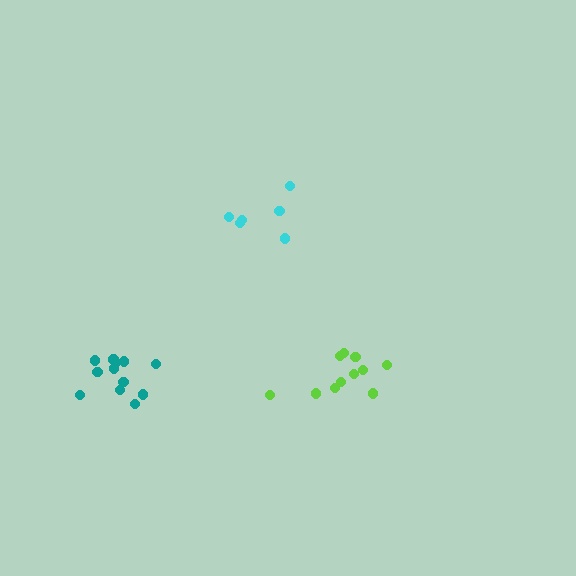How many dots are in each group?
Group 1: 11 dots, Group 2: 12 dots, Group 3: 6 dots (29 total).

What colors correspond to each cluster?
The clusters are colored: lime, teal, cyan.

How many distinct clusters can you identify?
There are 3 distinct clusters.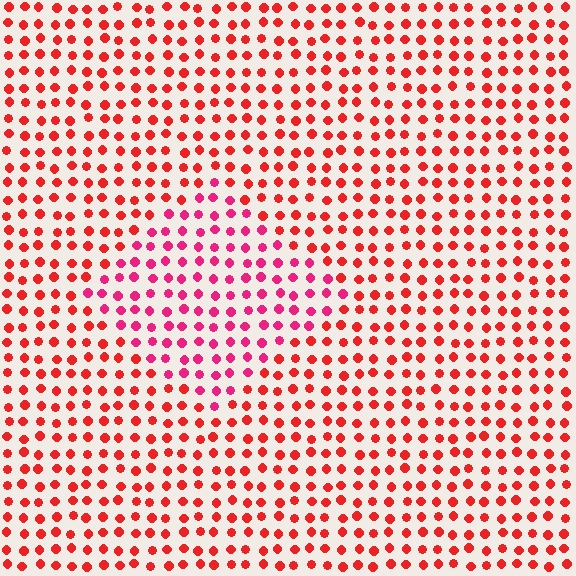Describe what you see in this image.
The image is filled with small red elements in a uniform arrangement. A diamond-shaped region is visible where the elements are tinted to a slightly different hue, forming a subtle color boundary.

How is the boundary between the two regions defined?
The boundary is defined purely by a slight shift in hue (about 27 degrees). Spacing, size, and orientation are identical on both sides.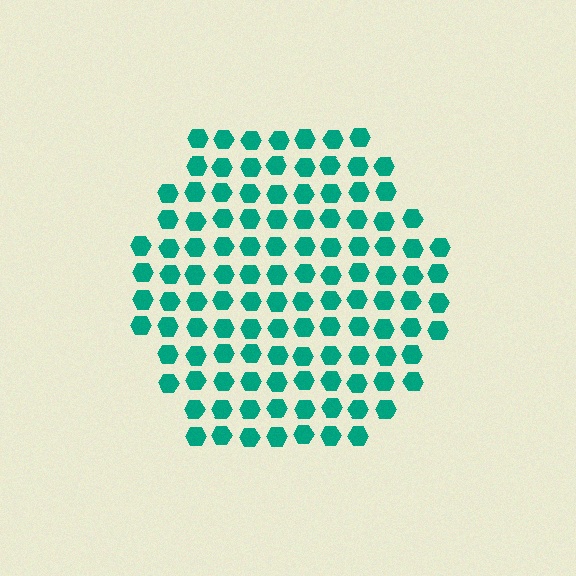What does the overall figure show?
The overall figure shows a hexagon.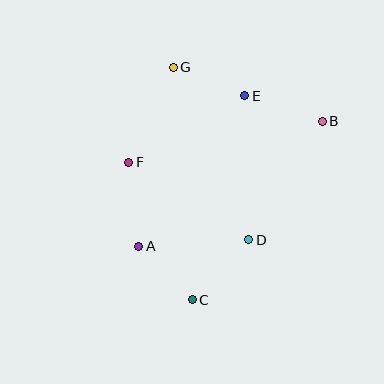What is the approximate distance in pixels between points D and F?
The distance between D and F is approximately 143 pixels.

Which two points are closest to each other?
Points A and C are closest to each other.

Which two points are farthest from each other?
Points C and G are farthest from each other.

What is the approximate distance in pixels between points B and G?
The distance between B and G is approximately 159 pixels.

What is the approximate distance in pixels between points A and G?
The distance between A and G is approximately 183 pixels.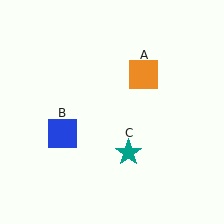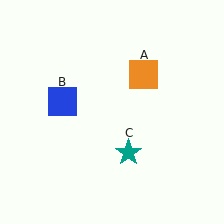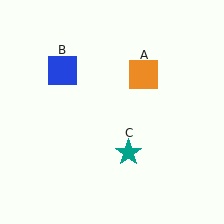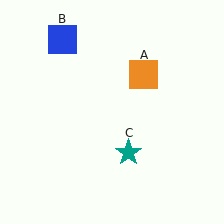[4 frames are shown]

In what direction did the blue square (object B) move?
The blue square (object B) moved up.